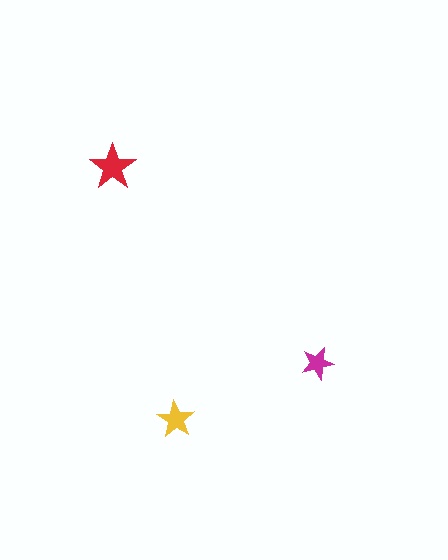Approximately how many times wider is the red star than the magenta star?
About 1.5 times wider.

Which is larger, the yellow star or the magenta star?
The yellow one.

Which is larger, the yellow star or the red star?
The red one.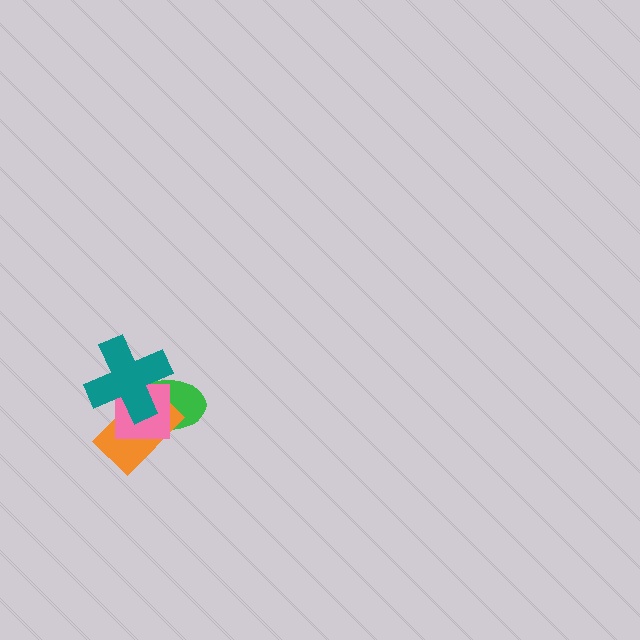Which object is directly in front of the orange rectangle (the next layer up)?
The pink square is directly in front of the orange rectangle.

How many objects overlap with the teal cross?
3 objects overlap with the teal cross.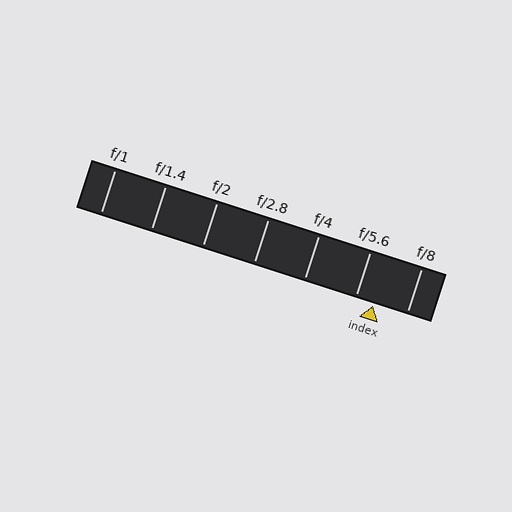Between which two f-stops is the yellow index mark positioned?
The index mark is between f/5.6 and f/8.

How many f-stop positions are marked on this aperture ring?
There are 7 f-stop positions marked.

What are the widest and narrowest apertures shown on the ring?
The widest aperture shown is f/1 and the narrowest is f/8.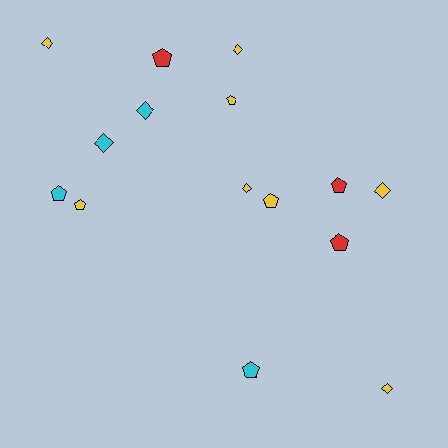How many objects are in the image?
There are 15 objects.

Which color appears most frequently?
Yellow, with 8 objects.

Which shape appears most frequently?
Pentagon, with 8 objects.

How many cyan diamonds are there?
There are 2 cyan diamonds.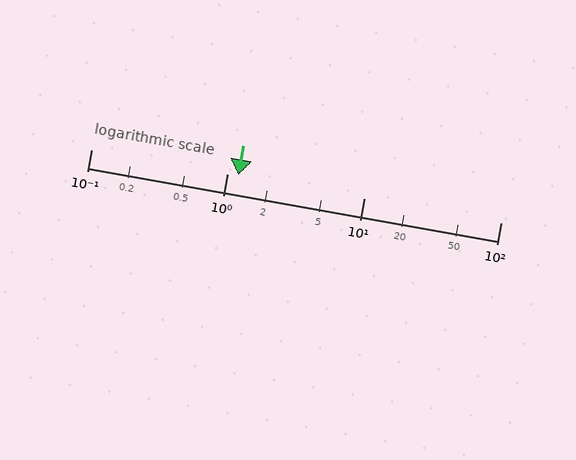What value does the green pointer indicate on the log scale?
The pointer indicates approximately 1.2.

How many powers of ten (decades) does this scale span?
The scale spans 3 decades, from 0.1 to 100.